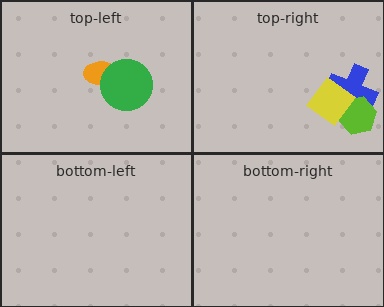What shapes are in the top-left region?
The orange ellipse, the green circle.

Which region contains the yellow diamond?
The top-right region.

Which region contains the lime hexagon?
The top-right region.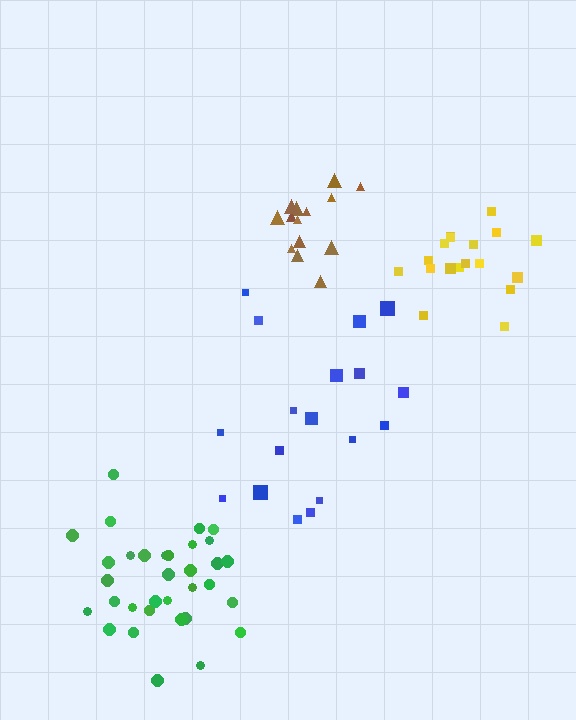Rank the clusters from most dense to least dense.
brown, yellow, green, blue.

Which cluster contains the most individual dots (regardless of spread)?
Green (33).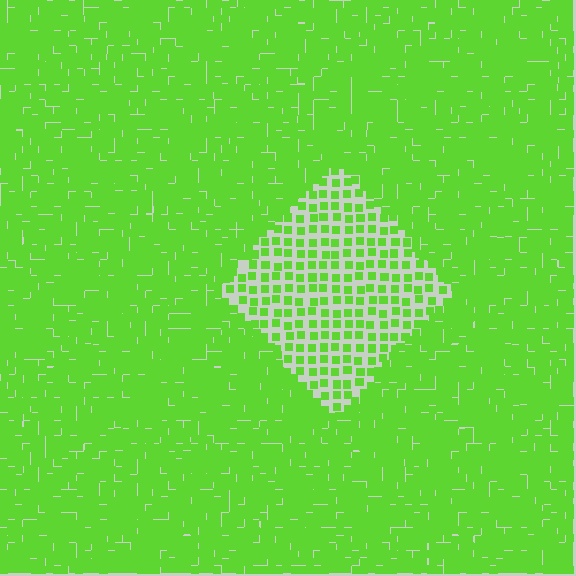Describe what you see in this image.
The image contains small lime elements arranged at two different densities. A diamond-shaped region is visible where the elements are less densely packed than the surrounding area.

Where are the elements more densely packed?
The elements are more densely packed outside the diamond boundary.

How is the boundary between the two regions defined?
The boundary is defined by a change in element density (approximately 2.4x ratio). All elements are the same color, size, and shape.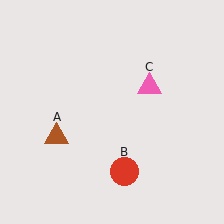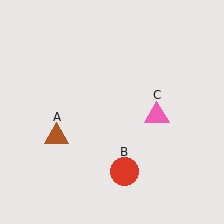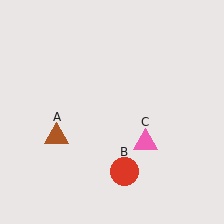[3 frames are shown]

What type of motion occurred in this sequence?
The pink triangle (object C) rotated clockwise around the center of the scene.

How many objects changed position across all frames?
1 object changed position: pink triangle (object C).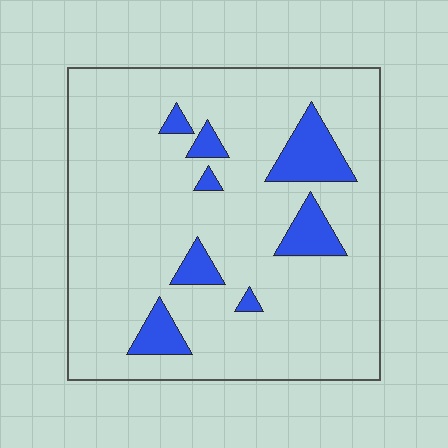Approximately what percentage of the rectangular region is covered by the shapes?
Approximately 10%.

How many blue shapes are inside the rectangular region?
8.